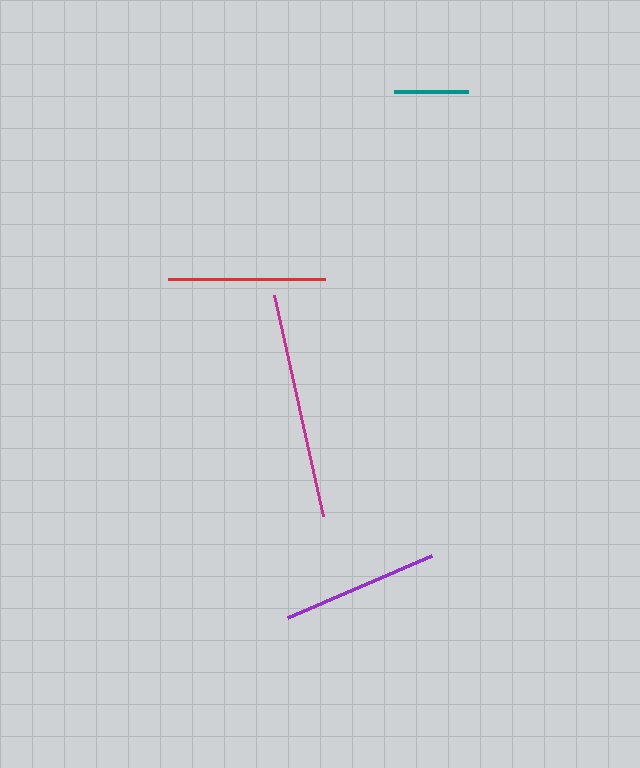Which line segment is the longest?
The magenta line is the longest at approximately 227 pixels.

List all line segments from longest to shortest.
From longest to shortest: magenta, red, purple, teal.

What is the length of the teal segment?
The teal segment is approximately 74 pixels long.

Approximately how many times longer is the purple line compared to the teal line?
The purple line is approximately 2.1 times the length of the teal line.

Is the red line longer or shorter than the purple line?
The red line is longer than the purple line.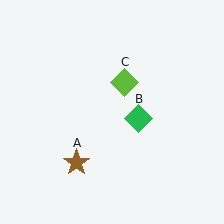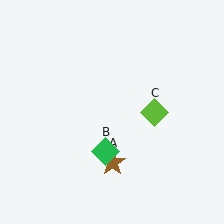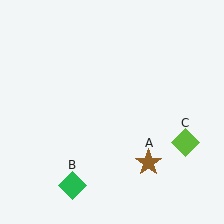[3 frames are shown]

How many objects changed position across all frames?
3 objects changed position: brown star (object A), green diamond (object B), lime diamond (object C).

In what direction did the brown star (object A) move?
The brown star (object A) moved right.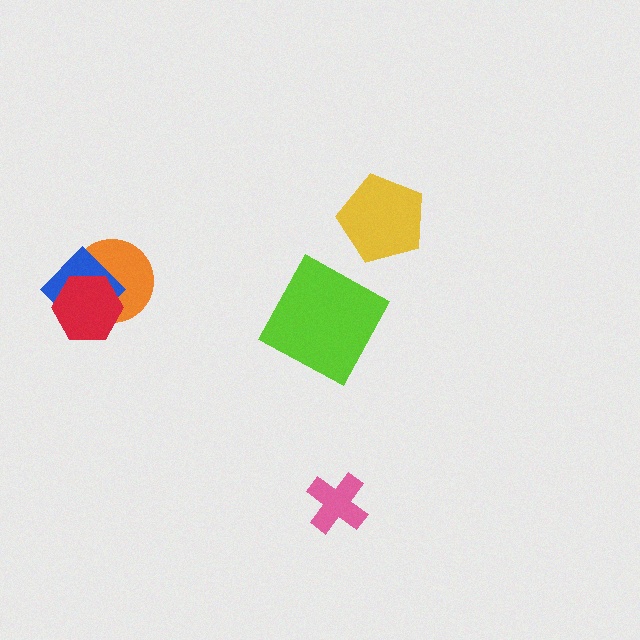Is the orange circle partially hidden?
Yes, it is partially covered by another shape.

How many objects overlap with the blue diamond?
2 objects overlap with the blue diamond.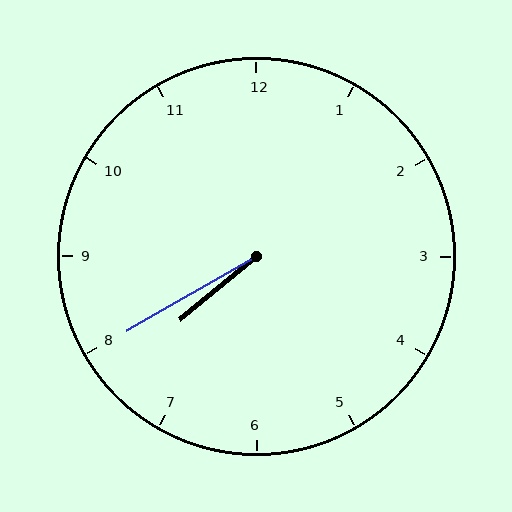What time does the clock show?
7:40.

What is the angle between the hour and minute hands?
Approximately 10 degrees.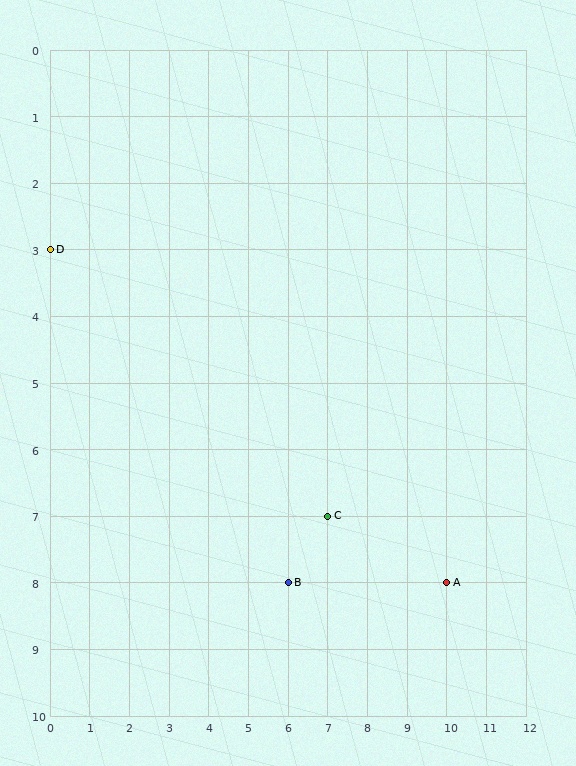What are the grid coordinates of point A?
Point A is at grid coordinates (10, 8).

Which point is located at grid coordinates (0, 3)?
Point D is at (0, 3).